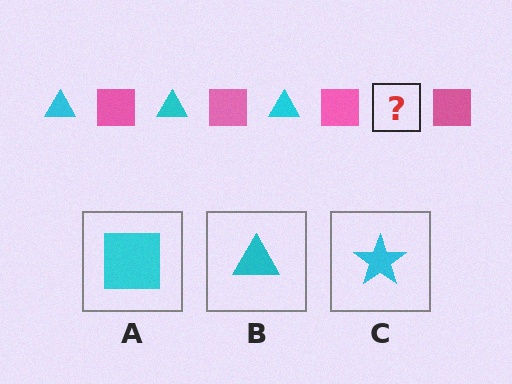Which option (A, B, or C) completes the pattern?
B.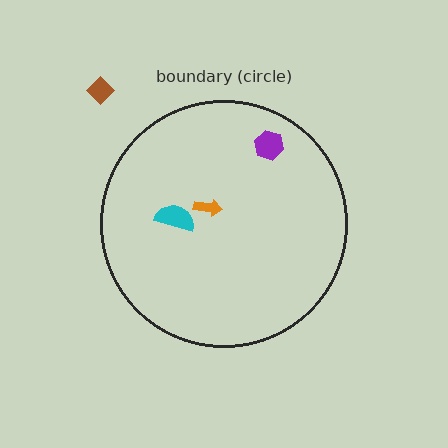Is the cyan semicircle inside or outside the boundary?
Inside.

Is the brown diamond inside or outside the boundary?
Outside.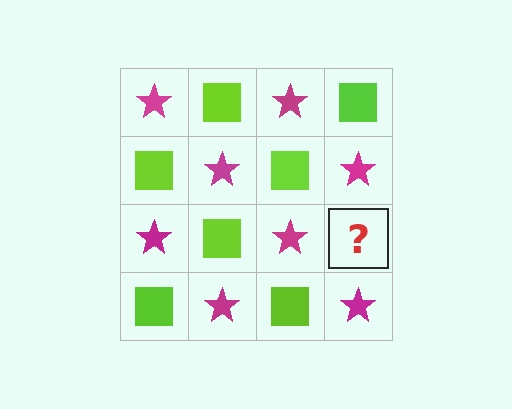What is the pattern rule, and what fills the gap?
The rule is that it alternates magenta star and lime square in a checkerboard pattern. The gap should be filled with a lime square.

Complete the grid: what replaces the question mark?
The question mark should be replaced with a lime square.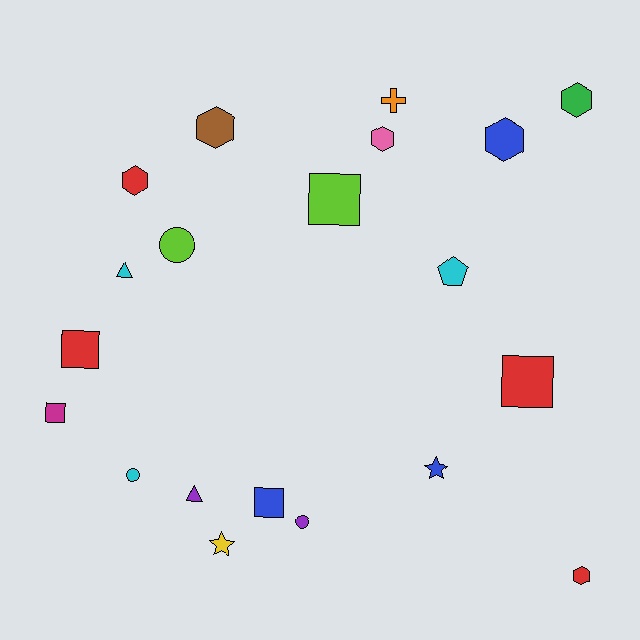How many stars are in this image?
There are 2 stars.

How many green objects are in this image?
There is 1 green object.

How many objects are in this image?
There are 20 objects.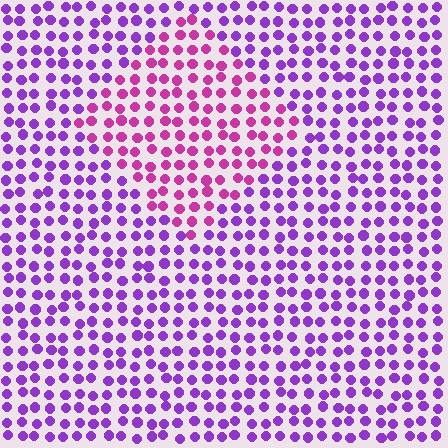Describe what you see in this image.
The image is filled with small purple elements in a uniform arrangement. A diamond-shaped region is visible where the elements are tinted to a slightly different hue, forming a subtle color boundary.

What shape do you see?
I see a diamond.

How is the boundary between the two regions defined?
The boundary is defined purely by a slight shift in hue (about 39 degrees). Spacing, size, and orientation are identical on both sides.